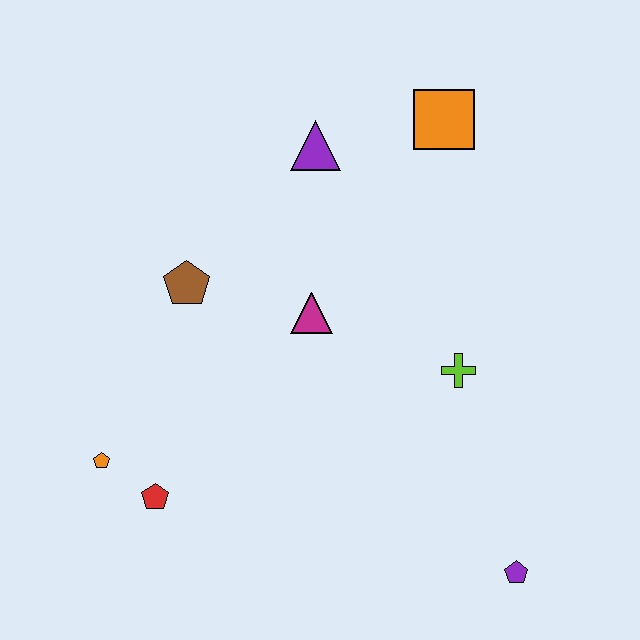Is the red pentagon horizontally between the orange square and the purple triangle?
No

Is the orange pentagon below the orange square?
Yes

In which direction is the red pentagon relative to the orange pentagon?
The red pentagon is to the right of the orange pentagon.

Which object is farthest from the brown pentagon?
The purple pentagon is farthest from the brown pentagon.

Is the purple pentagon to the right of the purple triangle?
Yes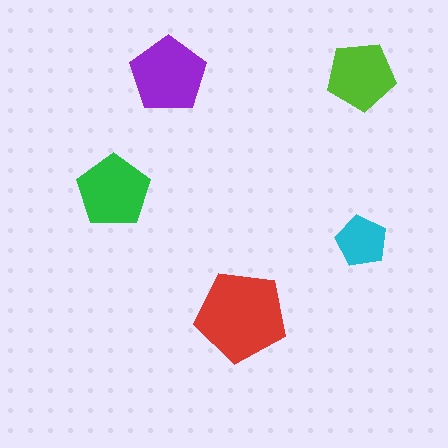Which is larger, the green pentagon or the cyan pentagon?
The green one.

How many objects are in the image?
There are 5 objects in the image.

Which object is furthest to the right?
The cyan pentagon is rightmost.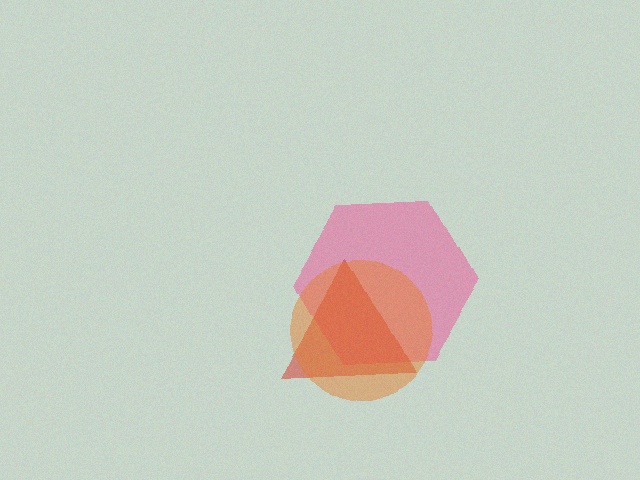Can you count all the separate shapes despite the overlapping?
Yes, there are 3 separate shapes.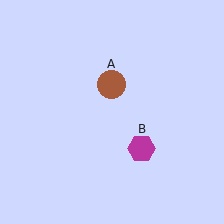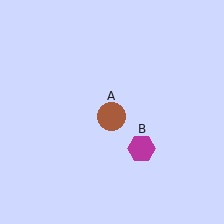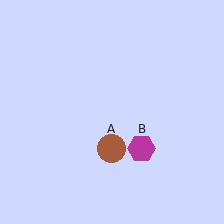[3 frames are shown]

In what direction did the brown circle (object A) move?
The brown circle (object A) moved down.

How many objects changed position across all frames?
1 object changed position: brown circle (object A).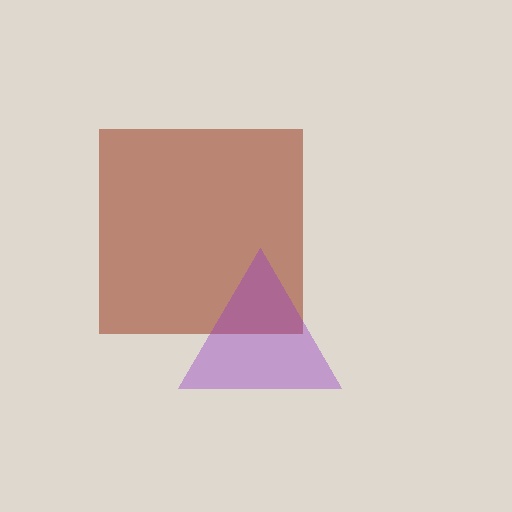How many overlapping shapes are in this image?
There are 2 overlapping shapes in the image.